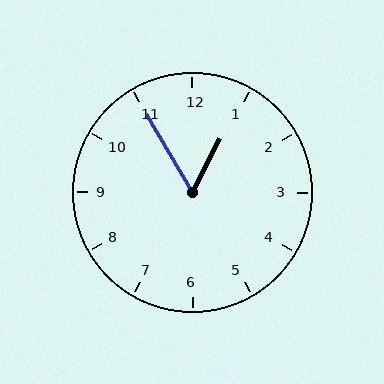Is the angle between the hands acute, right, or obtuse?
It is acute.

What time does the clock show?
12:55.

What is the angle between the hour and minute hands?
Approximately 58 degrees.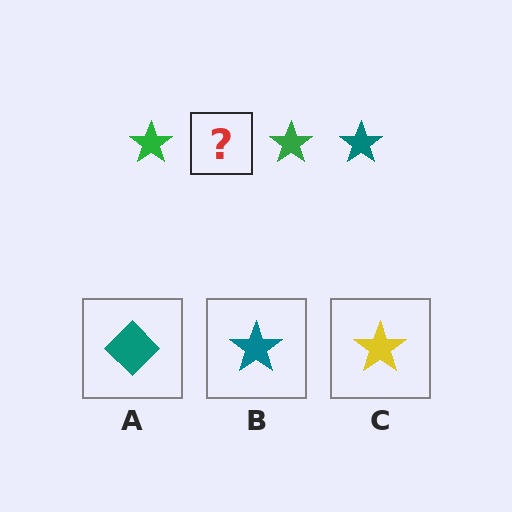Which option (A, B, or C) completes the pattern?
B.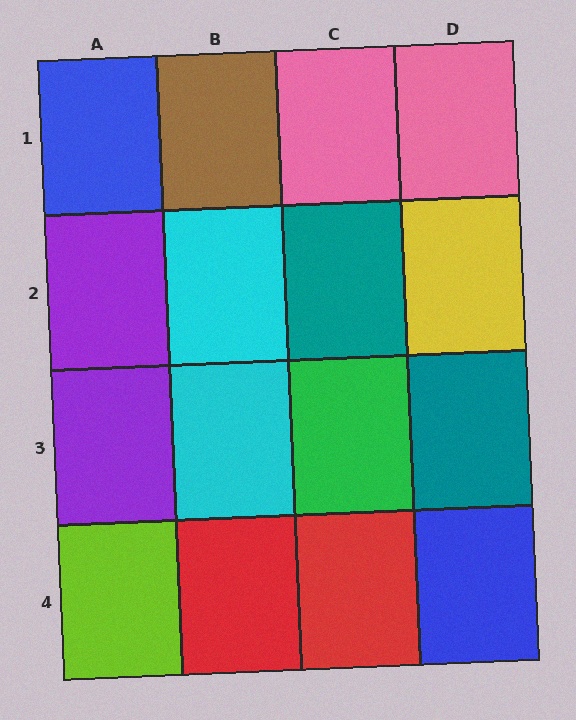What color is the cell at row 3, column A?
Purple.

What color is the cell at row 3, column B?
Cyan.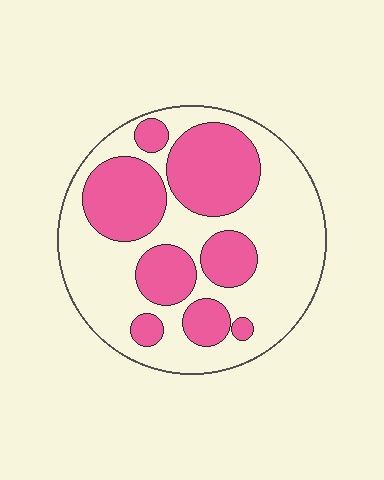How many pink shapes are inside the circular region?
8.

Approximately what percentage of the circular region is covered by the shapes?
Approximately 40%.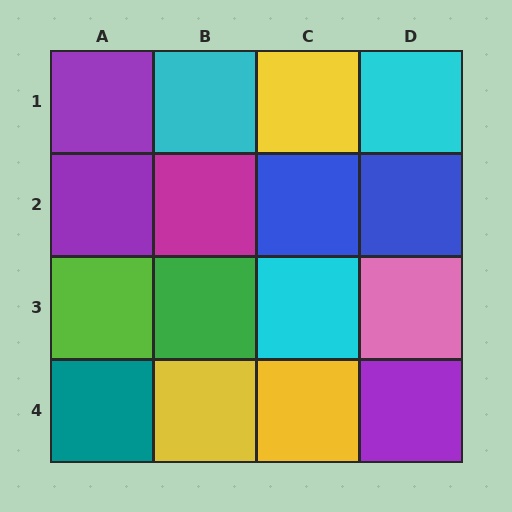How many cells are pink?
1 cell is pink.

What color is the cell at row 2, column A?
Purple.